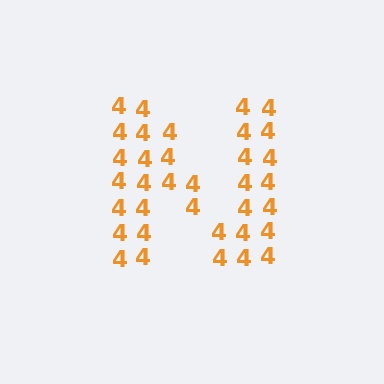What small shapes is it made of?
It is made of small digit 4's.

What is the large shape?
The large shape is the letter N.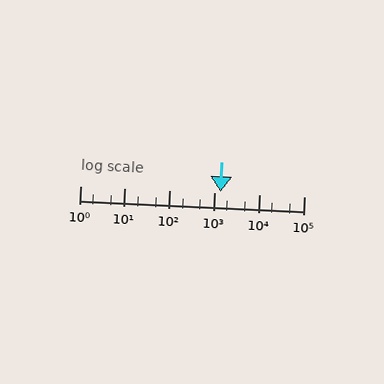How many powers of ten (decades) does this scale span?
The scale spans 5 decades, from 1 to 100000.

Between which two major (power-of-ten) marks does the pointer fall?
The pointer is between 1000 and 10000.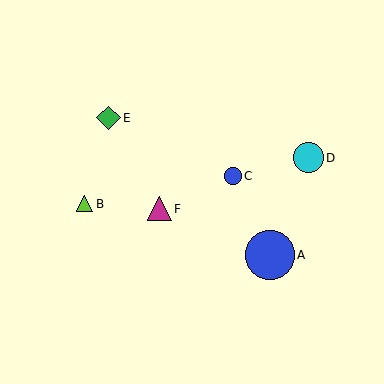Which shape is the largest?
The blue circle (labeled A) is the largest.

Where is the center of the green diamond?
The center of the green diamond is at (108, 118).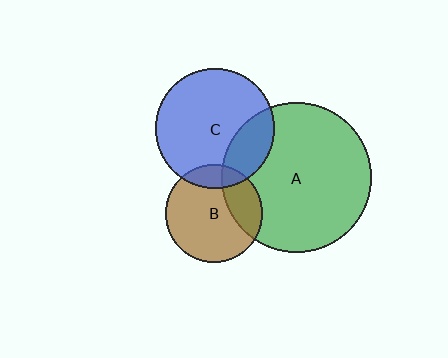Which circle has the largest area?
Circle A (green).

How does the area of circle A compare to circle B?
Approximately 2.4 times.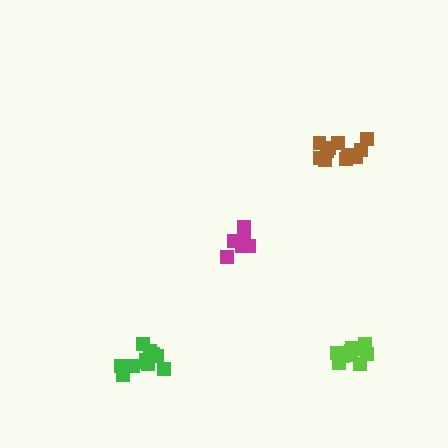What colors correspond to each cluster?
The clusters are colored: green, lime, magenta, brown.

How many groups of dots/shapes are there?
There are 4 groups.